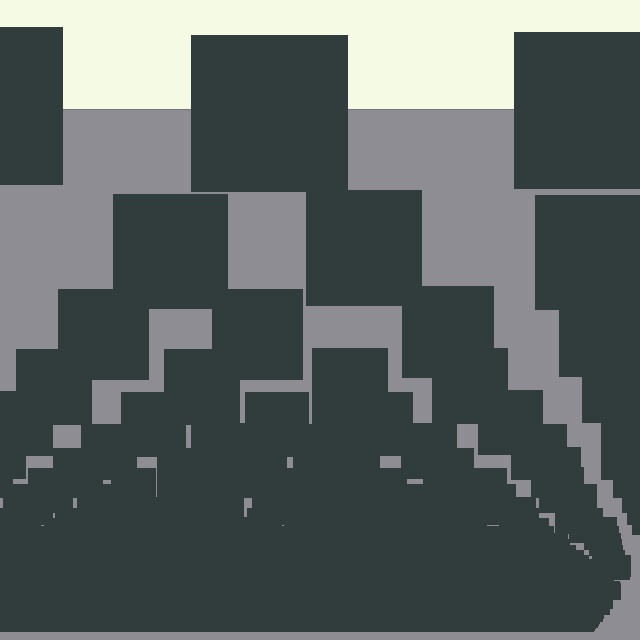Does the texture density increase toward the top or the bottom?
Density increases toward the bottom.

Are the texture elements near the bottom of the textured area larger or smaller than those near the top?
Smaller. The gradient is inverted — elements near the bottom are smaller and denser.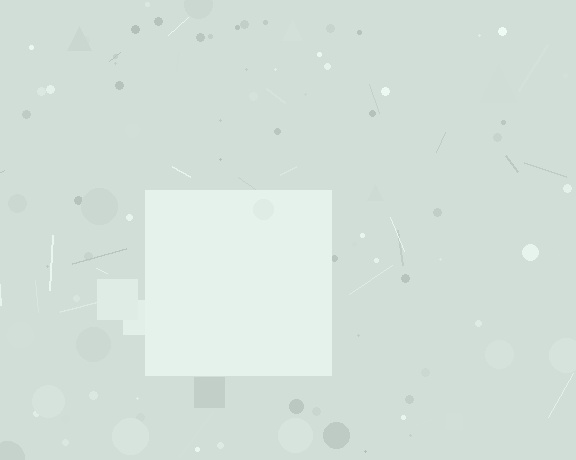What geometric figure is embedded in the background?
A square is embedded in the background.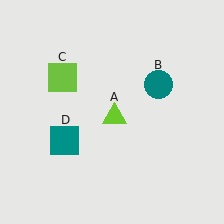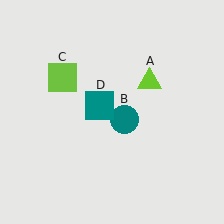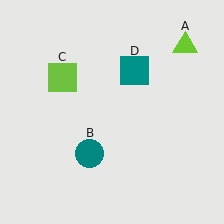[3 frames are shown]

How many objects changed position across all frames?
3 objects changed position: lime triangle (object A), teal circle (object B), teal square (object D).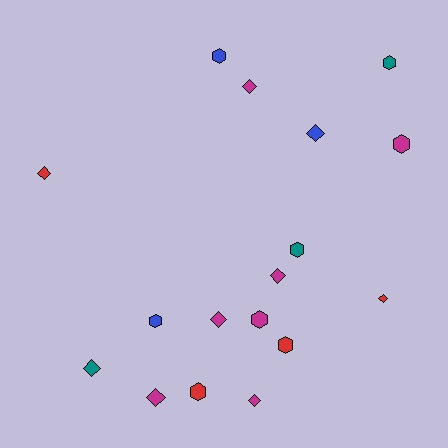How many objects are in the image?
There are 17 objects.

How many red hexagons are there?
There are 2 red hexagons.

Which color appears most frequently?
Magenta, with 7 objects.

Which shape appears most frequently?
Diamond, with 9 objects.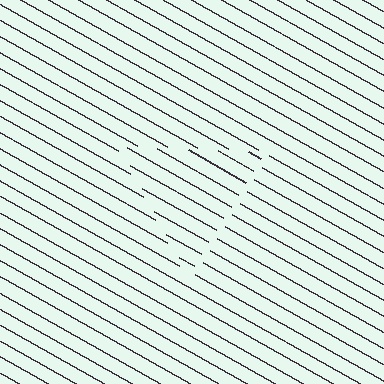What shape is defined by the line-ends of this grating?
An illusory triangle. The interior of the shape contains the same grating, shifted by half a period — the contour is defined by the phase discontinuity where line-ends from the inner and outer gratings abut.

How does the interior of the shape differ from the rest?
The interior of the shape contains the same grating, shifted by half a period — the contour is defined by the phase discontinuity where line-ends from the inner and outer gratings abut.